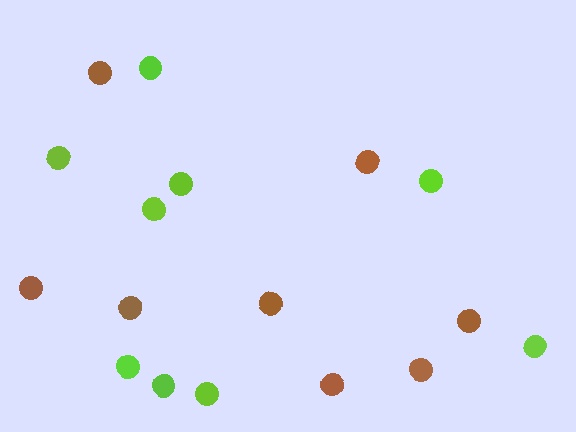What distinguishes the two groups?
There are 2 groups: one group of brown circles (8) and one group of lime circles (9).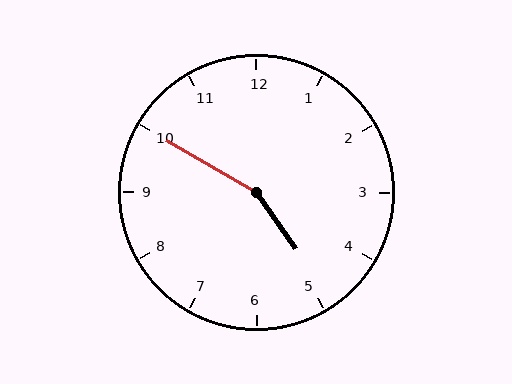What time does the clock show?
4:50.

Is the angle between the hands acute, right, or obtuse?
It is obtuse.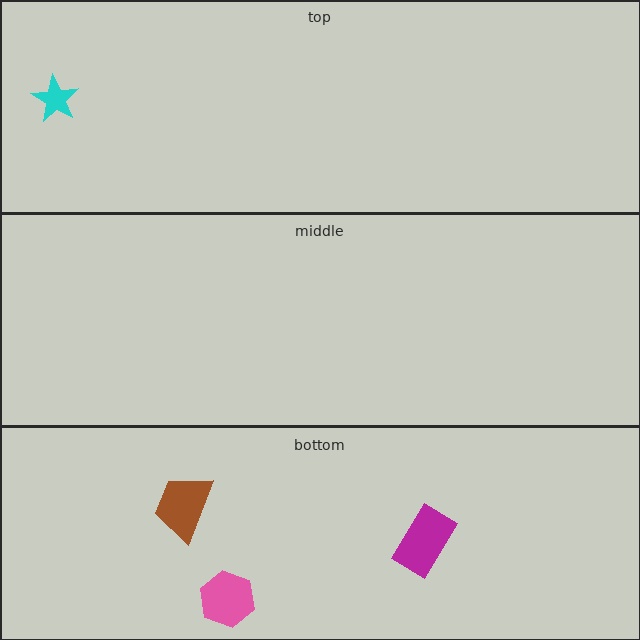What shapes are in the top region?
The cyan star.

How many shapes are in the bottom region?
3.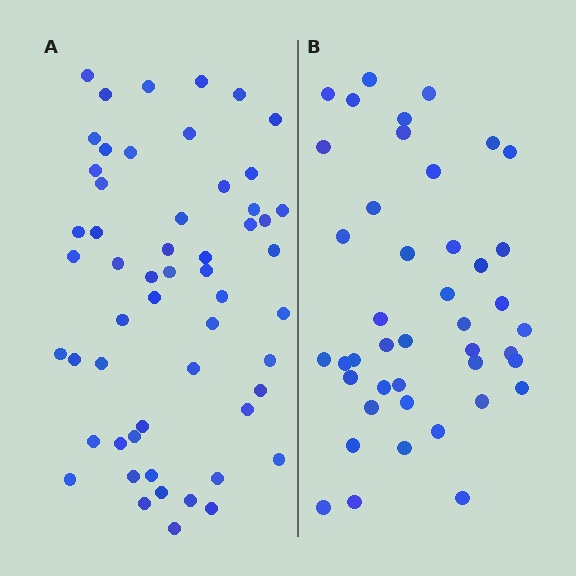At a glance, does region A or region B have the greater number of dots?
Region A (the left region) has more dots.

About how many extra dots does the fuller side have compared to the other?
Region A has roughly 12 or so more dots than region B.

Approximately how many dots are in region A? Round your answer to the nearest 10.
About 60 dots. (The exact count is 55, which rounds to 60.)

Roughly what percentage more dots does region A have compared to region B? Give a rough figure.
About 30% more.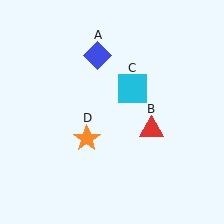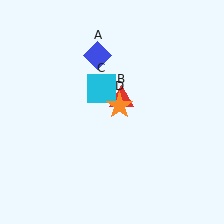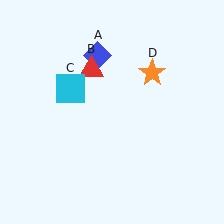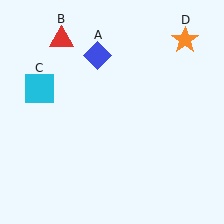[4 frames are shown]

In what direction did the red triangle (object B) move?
The red triangle (object B) moved up and to the left.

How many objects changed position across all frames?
3 objects changed position: red triangle (object B), cyan square (object C), orange star (object D).